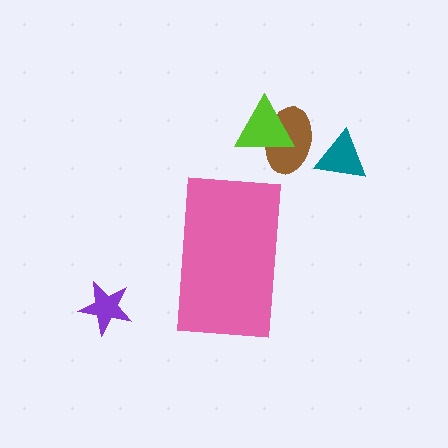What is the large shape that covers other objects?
A pink rectangle.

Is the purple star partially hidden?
No, the purple star is fully visible.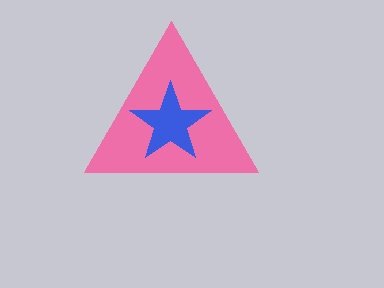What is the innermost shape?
The blue star.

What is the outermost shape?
The pink triangle.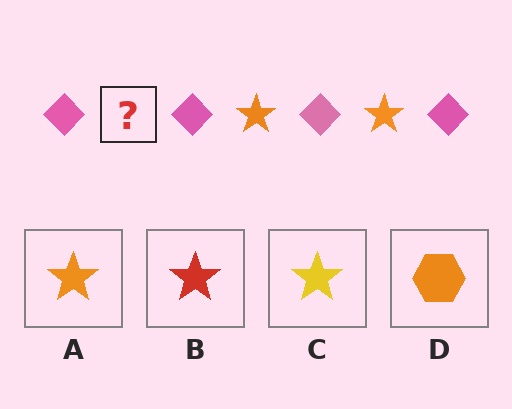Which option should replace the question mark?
Option A.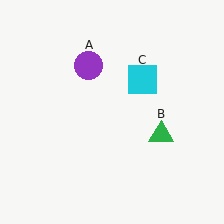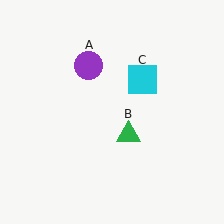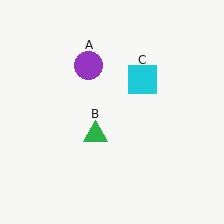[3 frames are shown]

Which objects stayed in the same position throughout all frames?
Purple circle (object A) and cyan square (object C) remained stationary.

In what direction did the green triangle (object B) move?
The green triangle (object B) moved left.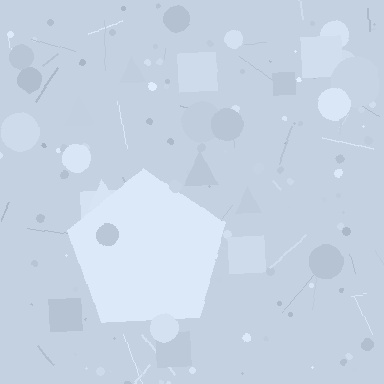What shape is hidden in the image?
A pentagon is hidden in the image.